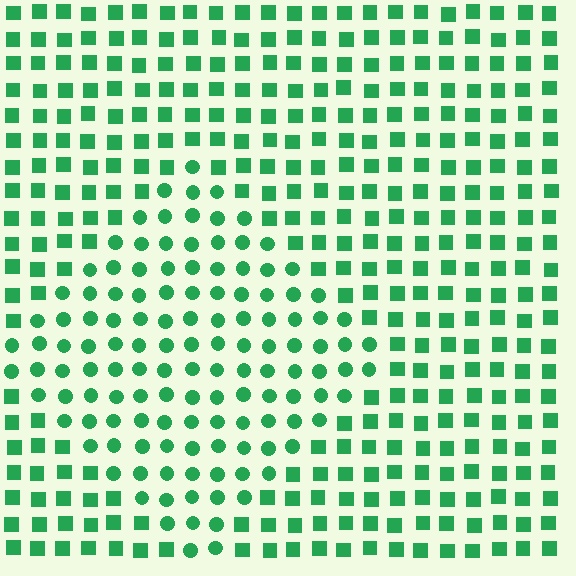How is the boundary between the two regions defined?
The boundary is defined by a change in element shape: circles inside vs. squares outside. All elements share the same color and spacing.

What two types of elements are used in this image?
The image uses circles inside the diamond region and squares outside it.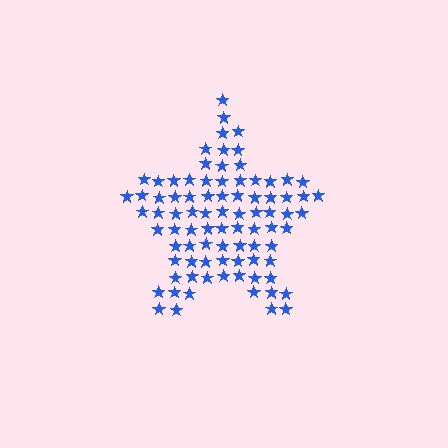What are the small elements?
The small elements are stars.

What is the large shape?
The large shape is a star.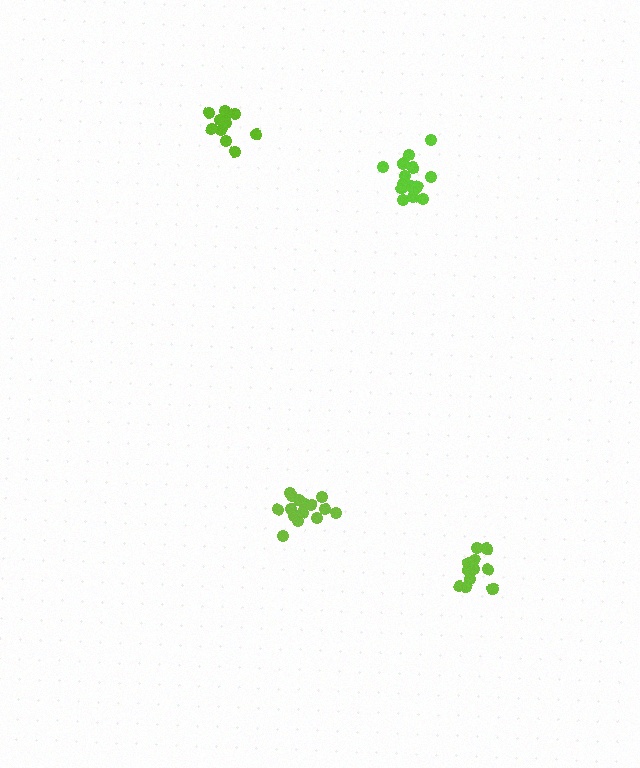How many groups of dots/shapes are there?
There are 4 groups.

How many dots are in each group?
Group 1: 15 dots, Group 2: 11 dots, Group 3: 11 dots, Group 4: 15 dots (52 total).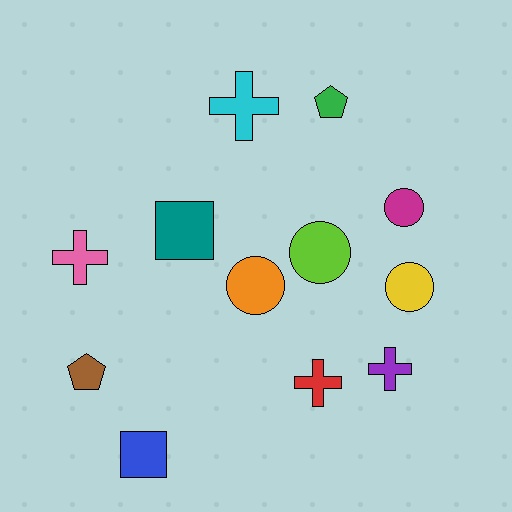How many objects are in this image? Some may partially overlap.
There are 12 objects.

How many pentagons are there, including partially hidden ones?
There are 2 pentagons.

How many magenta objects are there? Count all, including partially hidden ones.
There is 1 magenta object.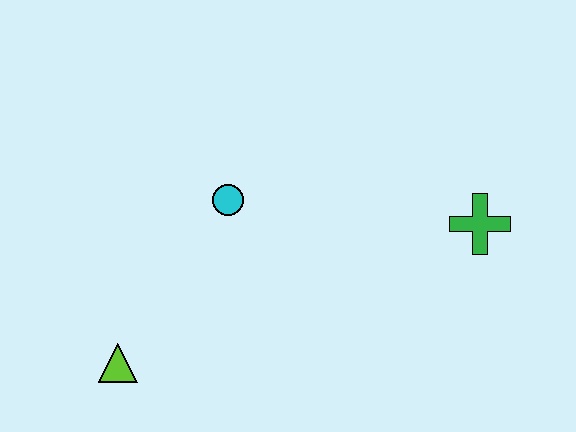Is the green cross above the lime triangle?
Yes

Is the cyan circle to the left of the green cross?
Yes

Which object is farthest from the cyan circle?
The green cross is farthest from the cyan circle.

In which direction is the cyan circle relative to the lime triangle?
The cyan circle is above the lime triangle.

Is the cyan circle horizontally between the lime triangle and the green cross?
Yes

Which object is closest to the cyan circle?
The lime triangle is closest to the cyan circle.